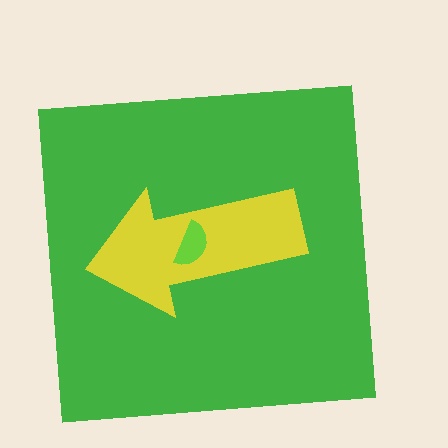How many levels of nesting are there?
3.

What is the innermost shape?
The lime semicircle.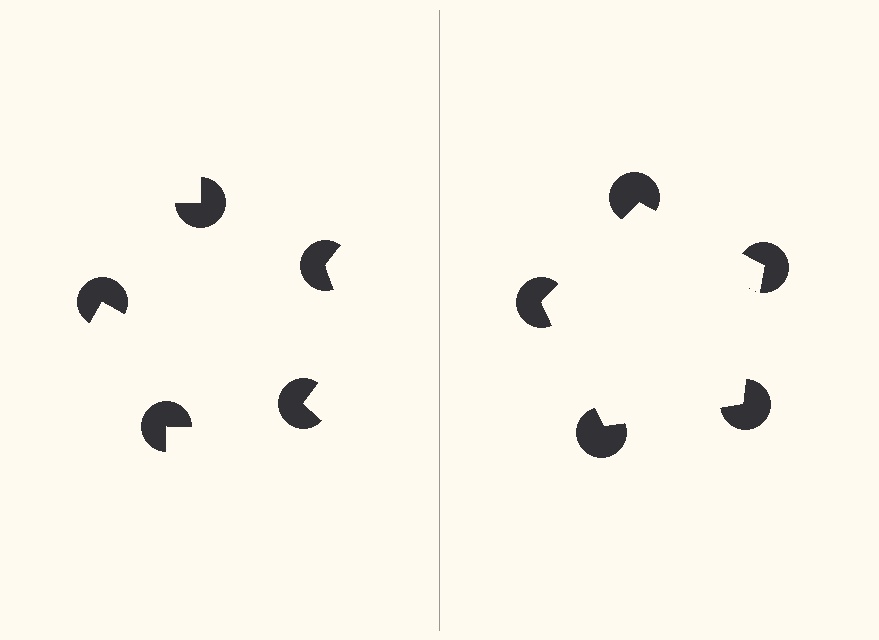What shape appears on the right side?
An illusory pentagon.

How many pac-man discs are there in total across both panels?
10 — 5 on each side.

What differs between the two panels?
The pac-man discs are positioned identically on both sides; only the wedge orientations differ. On the right they align to a pentagon; on the left they are misaligned.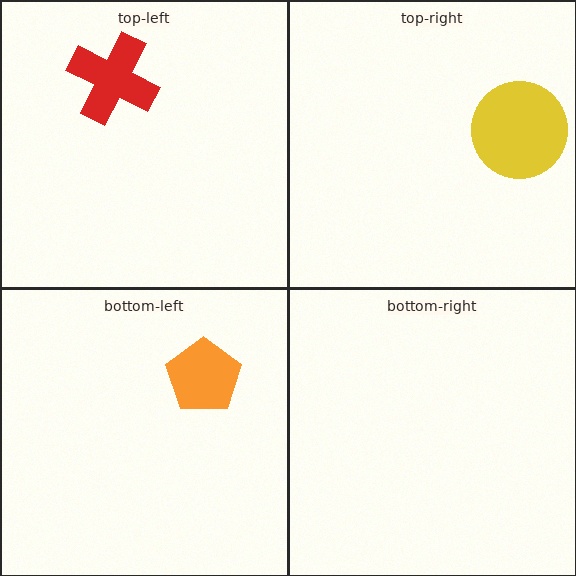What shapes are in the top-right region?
The yellow circle.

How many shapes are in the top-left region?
1.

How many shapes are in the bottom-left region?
1.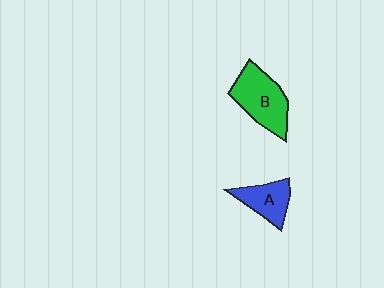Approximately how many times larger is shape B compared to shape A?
Approximately 1.5 times.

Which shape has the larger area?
Shape B (green).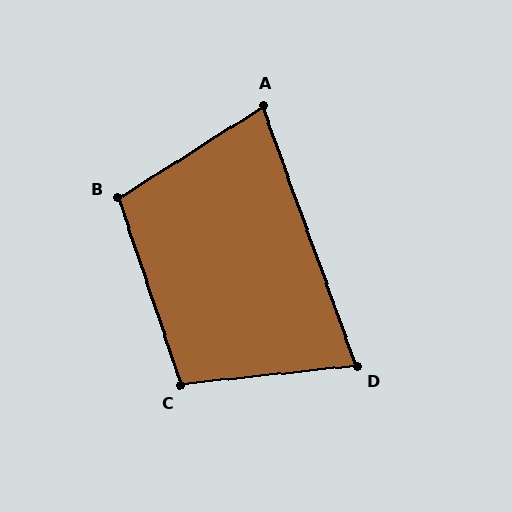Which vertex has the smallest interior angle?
D, at approximately 76 degrees.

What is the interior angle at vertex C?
Approximately 102 degrees (obtuse).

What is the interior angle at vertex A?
Approximately 78 degrees (acute).